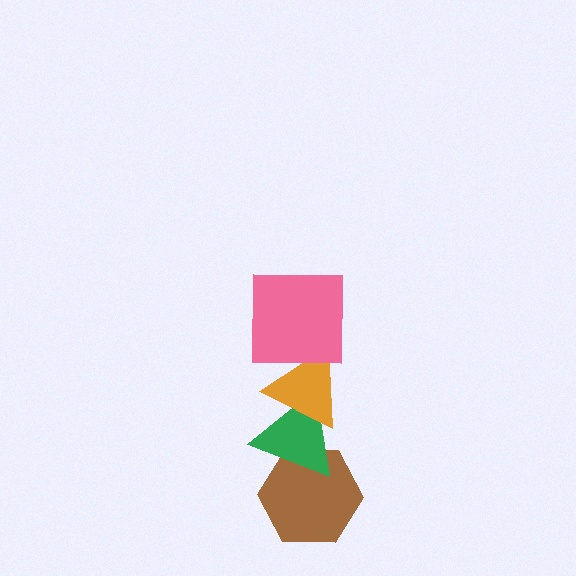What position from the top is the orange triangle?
The orange triangle is 2nd from the top.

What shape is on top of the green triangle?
The orange triangle is on top of the green triangle.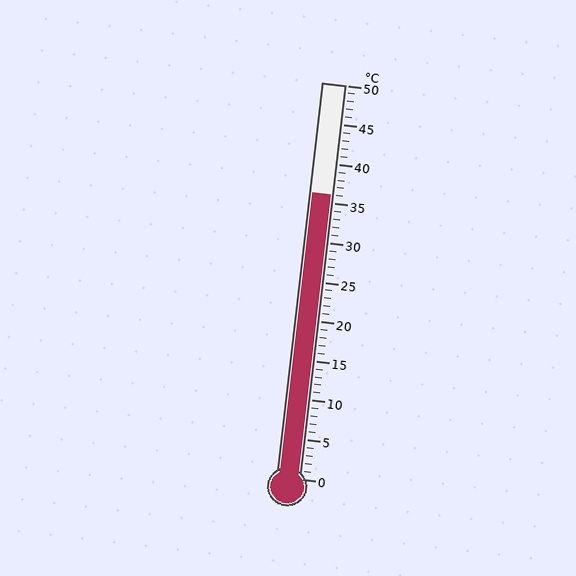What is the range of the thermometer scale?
The thermometer scale ranges from 0°C to 50°C.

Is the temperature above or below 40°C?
The temperature is below 40°C.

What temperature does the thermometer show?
The thermometer shows approximately 36°C.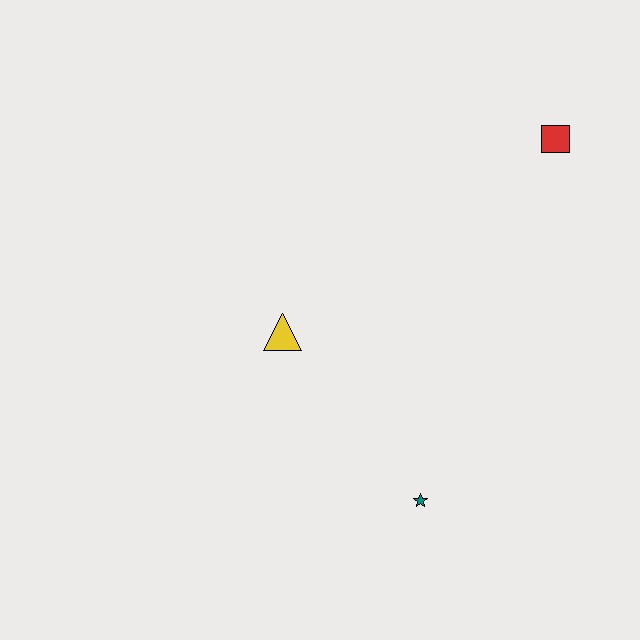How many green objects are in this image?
There are no green objects.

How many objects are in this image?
There are 3 objects.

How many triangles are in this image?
There is 1 triangle.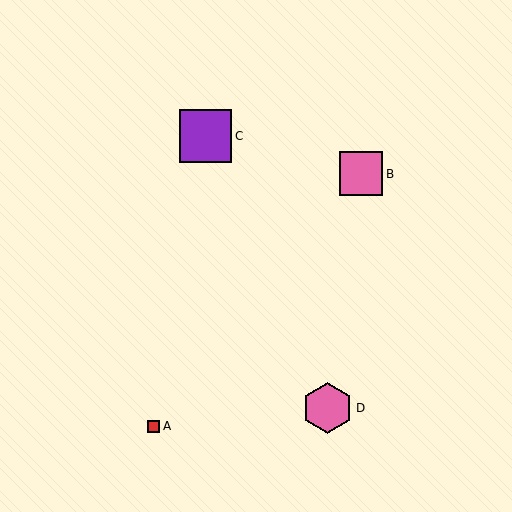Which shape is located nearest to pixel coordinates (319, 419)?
The pink hexagon (labeled D) at (328, 408) is nearest to that location.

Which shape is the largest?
The purple square (labeled C) is the largest.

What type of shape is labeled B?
Shape B is a pink square.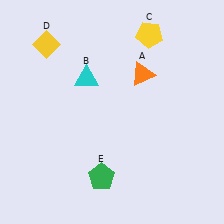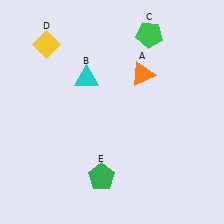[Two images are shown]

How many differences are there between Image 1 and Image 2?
There is 1 difference between the two images.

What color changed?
The pentagon (C) changed from yellow in Image 1 to green in Image 2.